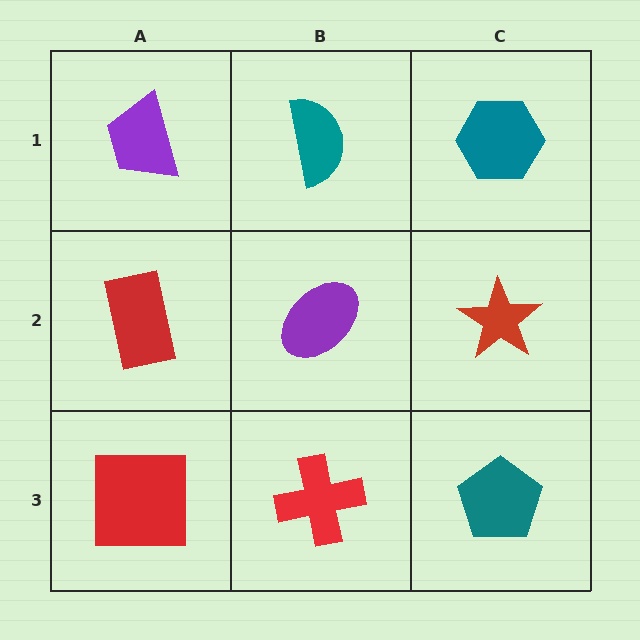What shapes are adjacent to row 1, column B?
A purple ellipse (row 2, column B), a purple trapezoid (row 1, column A), a teal hexagon (row 1, column C).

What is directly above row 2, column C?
A teal hexagon.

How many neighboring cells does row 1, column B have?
3.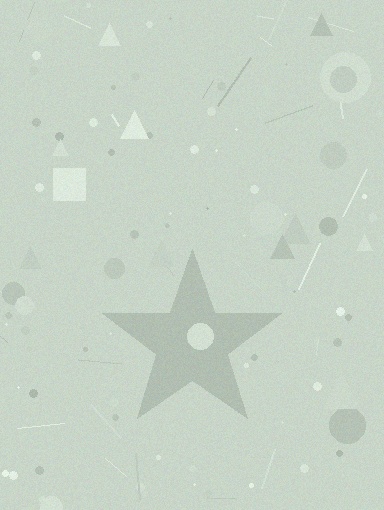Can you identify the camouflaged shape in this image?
The camouflaged shape is a star.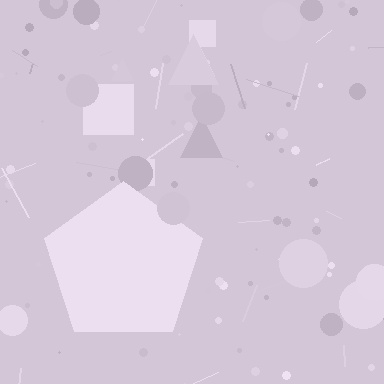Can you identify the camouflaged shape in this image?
The camouflaged shape is a pentagon.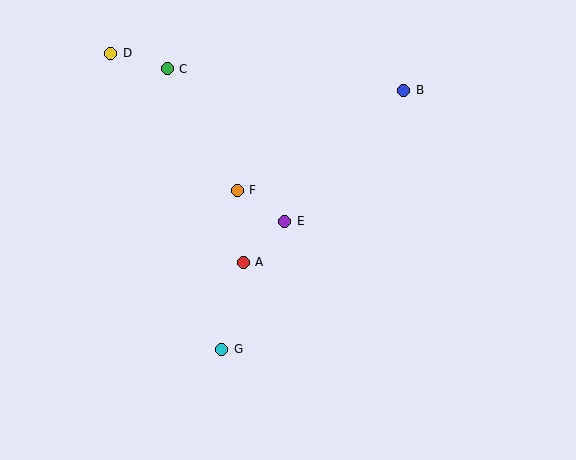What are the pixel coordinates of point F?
Point F is at (237, 190).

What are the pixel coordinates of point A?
Point A is at (243, 262).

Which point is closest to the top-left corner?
Point D is closest to the top-left corner.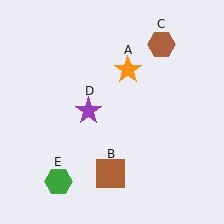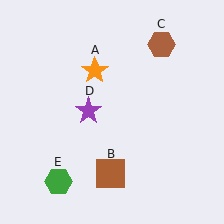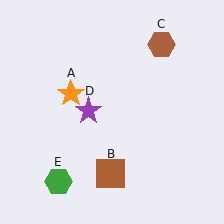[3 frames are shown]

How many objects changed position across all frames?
1 object changed position: orange star (object A).